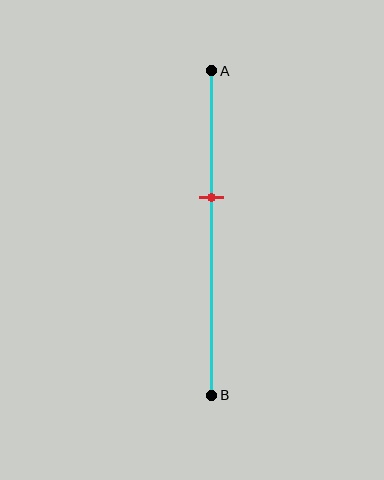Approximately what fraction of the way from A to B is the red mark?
The red mark is approximately 40% of the way from A to B.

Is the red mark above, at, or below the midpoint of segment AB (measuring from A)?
The red mark is above the midpoint of segment AB.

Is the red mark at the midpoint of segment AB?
No, the mark is at about 40% from A, not at the 50% midpoint.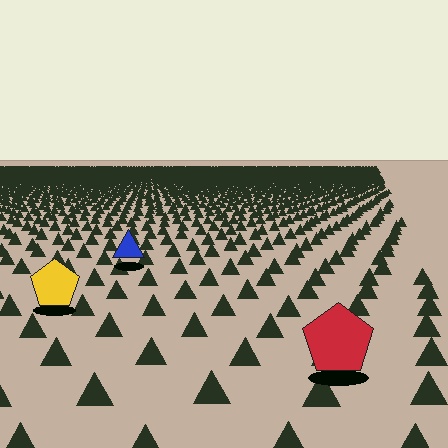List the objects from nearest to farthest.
From nearest to farthest: the red pentagon, the yellow pentagon, the blue triangle.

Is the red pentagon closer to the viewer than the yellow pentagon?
Yes. The red pentagon is closer — you can tell from the texture gradient: the ground texture is coarser near it.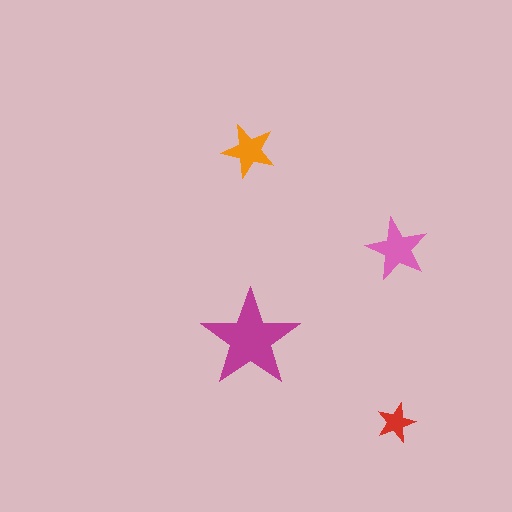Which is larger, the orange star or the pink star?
The pink one.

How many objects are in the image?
There are 4 objects in the image.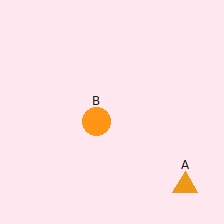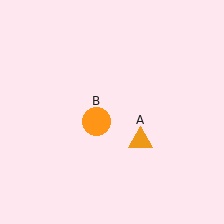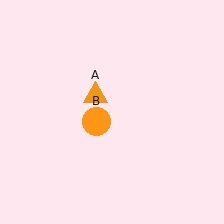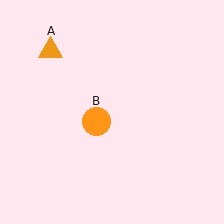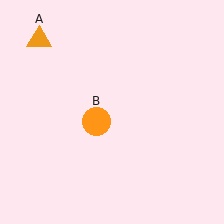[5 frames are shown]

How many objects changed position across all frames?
1 object changed position: orange triangle (object A).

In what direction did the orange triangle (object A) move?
The orange triangle (object A) moved up and to the left.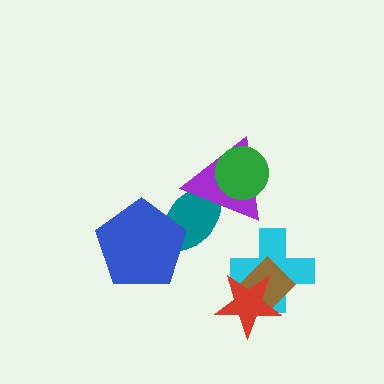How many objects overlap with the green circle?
1 object overlaps with the green circle.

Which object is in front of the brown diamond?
The red star is in front of the brown diamond.